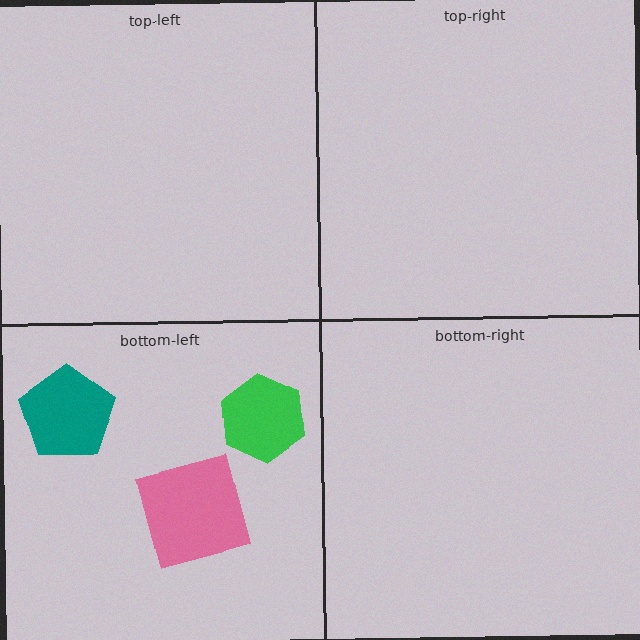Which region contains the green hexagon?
The bottom-left region.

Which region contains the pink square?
The bottom-left region.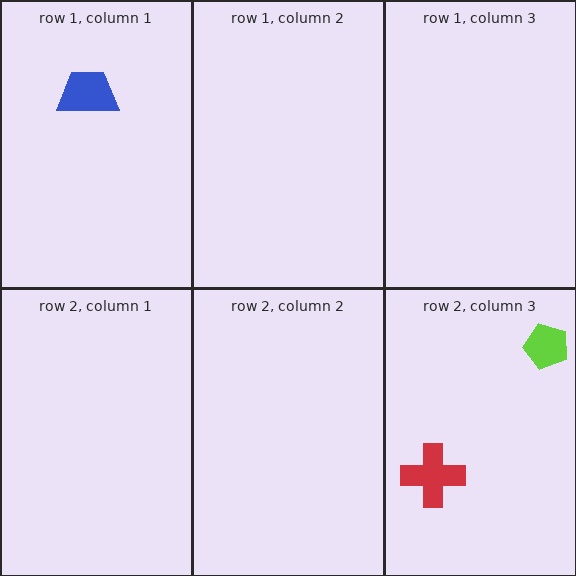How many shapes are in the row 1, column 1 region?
1.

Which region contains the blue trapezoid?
The row 1, column 1 region.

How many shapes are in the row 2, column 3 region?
2.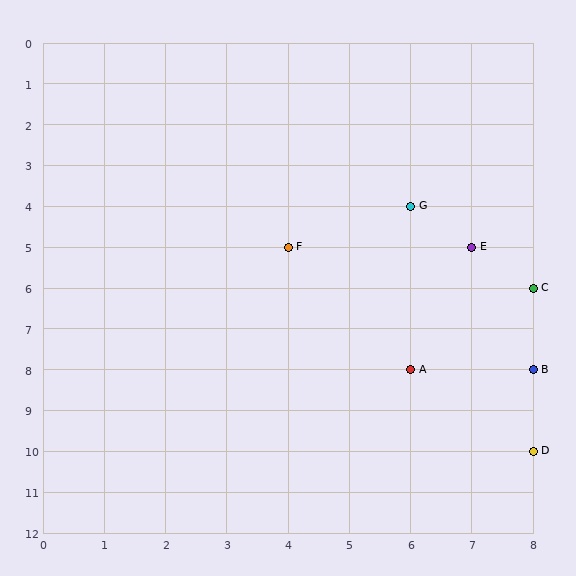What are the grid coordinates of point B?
Point B is at grid coordinates (8, 8).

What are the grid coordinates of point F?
Point F is at grid coordinates (4, 5).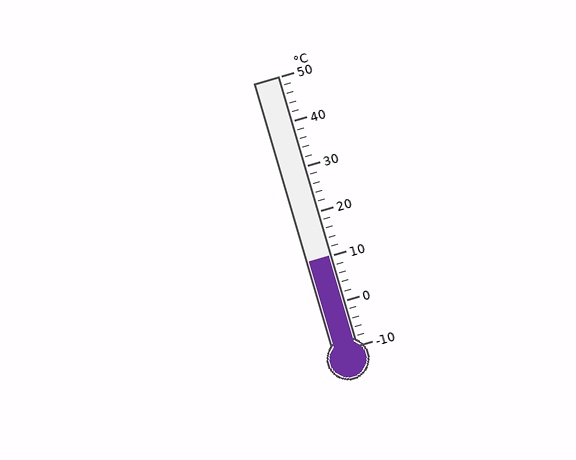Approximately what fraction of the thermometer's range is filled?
The thermometer is filled to approximately 35% of its range.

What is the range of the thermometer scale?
The thermometer scale ranges from -10°C to 50°C.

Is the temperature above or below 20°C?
The temperature is below 20°C.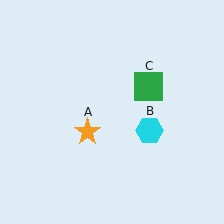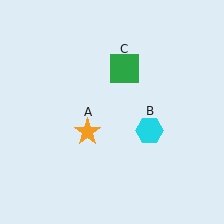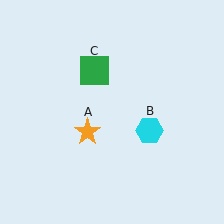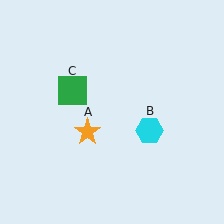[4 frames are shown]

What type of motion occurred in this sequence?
The green square (object C) rotated counterclockwise around the center of the scene.